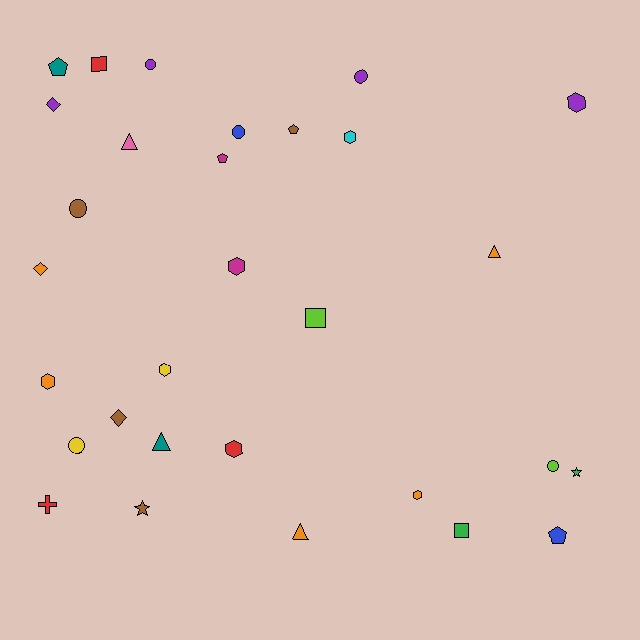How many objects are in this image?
There are 30 objects.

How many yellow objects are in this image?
There are 2 yellow objects.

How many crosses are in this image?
There is 1 cross.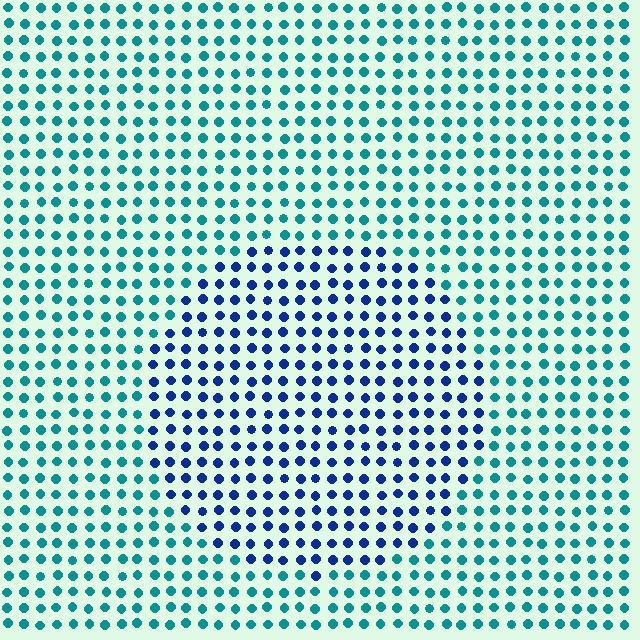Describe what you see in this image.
The image is filled with small teal elements in a uniform arrangement. A circle-shaped region is visible where the elements are tinted to a slightly different hue, forming a subtle color boundary.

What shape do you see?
I see a circle.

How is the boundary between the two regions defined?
The boundary is defined purely by a slight shift in hue (about 46 degrees). Spacing, size, and orientation are identical on both sides.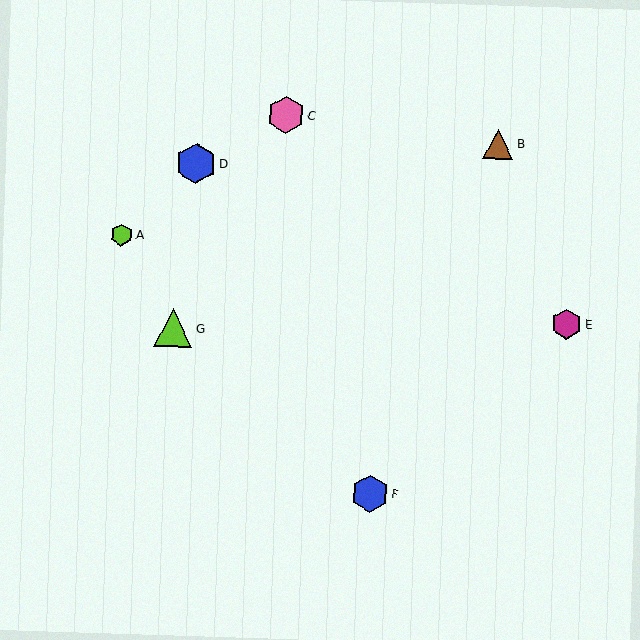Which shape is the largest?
The blue hexagon (labeled D) is the largest.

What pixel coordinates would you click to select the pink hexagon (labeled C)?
Click at (286, 115) to select the pink hexagon C.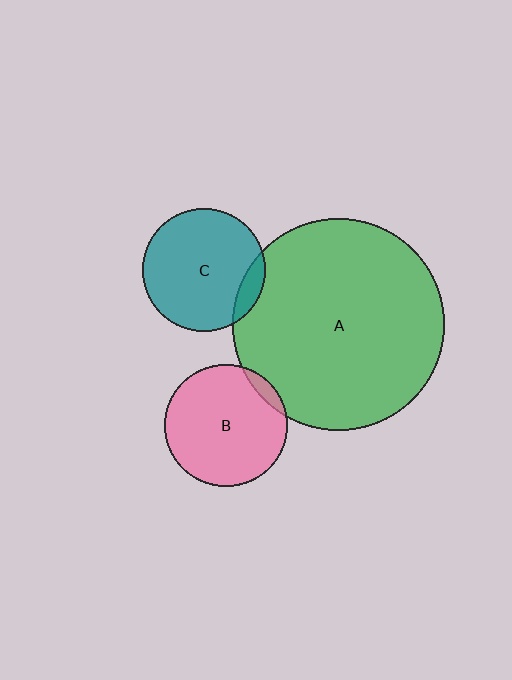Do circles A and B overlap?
Yes.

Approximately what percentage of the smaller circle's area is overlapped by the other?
Approximately 5%.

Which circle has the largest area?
Circle A (green).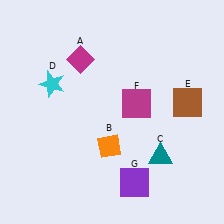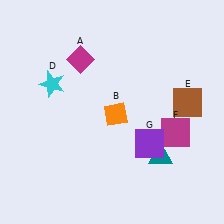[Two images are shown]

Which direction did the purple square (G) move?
The purple square (G) moved up.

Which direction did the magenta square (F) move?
The magenta square (F) moved right.